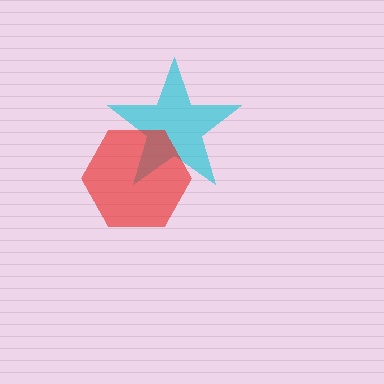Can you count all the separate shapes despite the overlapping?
Yes, there are 2 separate shapes.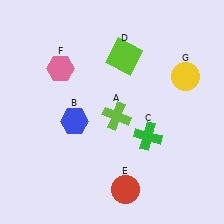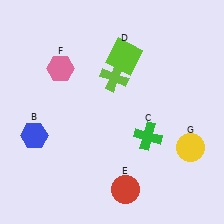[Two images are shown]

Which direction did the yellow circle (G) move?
The yellow circle (G) moved down.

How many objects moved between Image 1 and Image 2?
3 objects moved between the two images.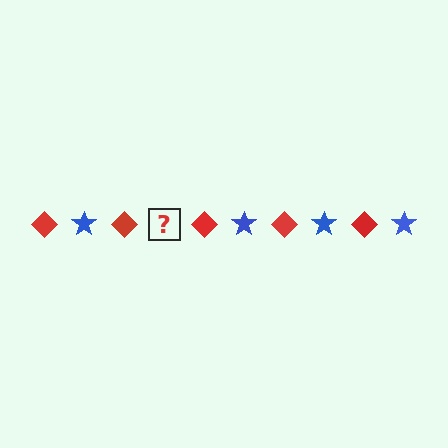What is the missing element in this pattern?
The missing element is a blue star.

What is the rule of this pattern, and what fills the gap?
The rule is that the pattern alternates between red diamond and blue star. The gap should be filled with a blue star.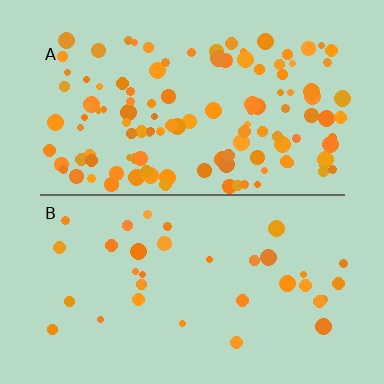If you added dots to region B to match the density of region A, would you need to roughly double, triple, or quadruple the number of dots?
Approximately quadruple.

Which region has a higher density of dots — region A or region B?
A (the top).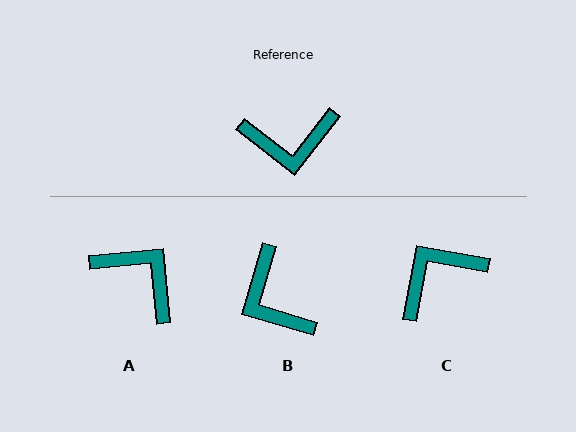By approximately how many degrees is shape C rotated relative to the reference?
Approximately 152 degrees clockwise.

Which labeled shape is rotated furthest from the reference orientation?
C, about 152 degrees away.